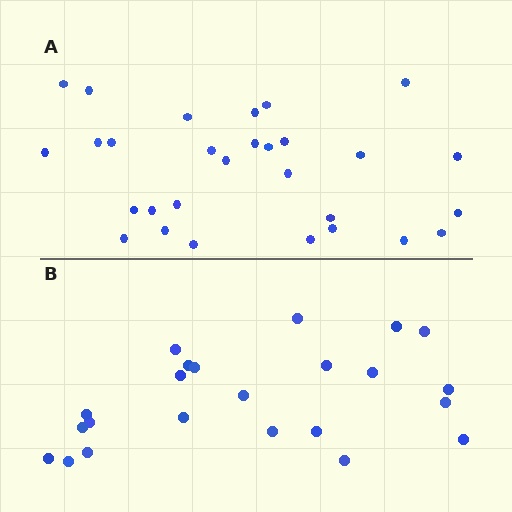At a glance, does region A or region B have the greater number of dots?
Region A (the top region) has more dots.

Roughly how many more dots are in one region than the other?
Region A has about 6 more dots than region B.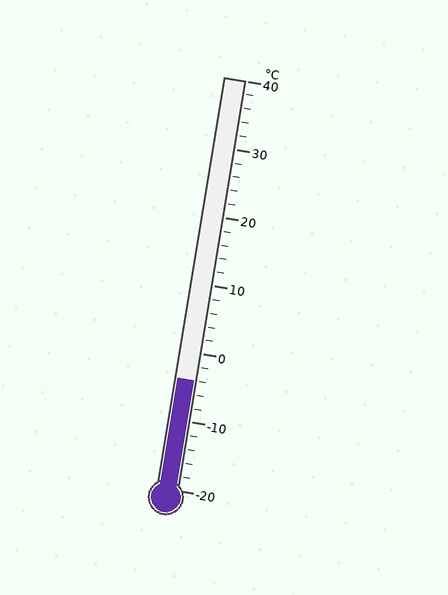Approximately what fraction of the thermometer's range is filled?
The thermometer is filled to approximately 25% of its range.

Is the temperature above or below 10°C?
The temperature is below 10°C.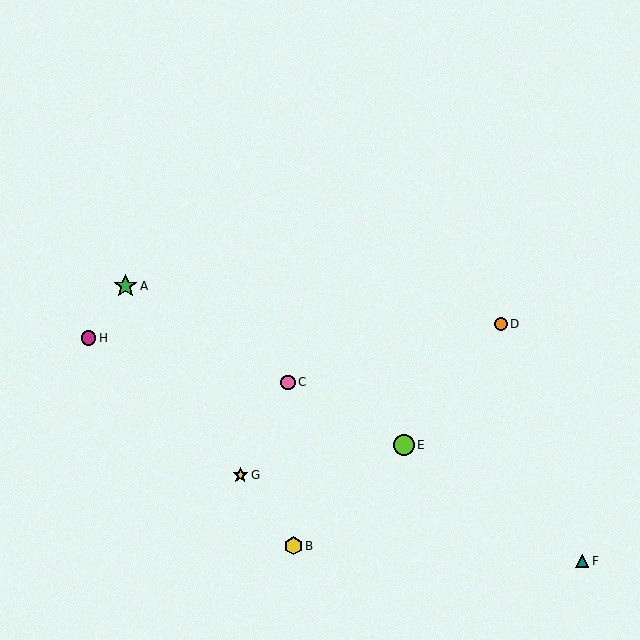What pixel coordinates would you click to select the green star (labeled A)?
Click at (125, 286) to select the green star A.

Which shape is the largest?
The green star (labeled A) is the largest.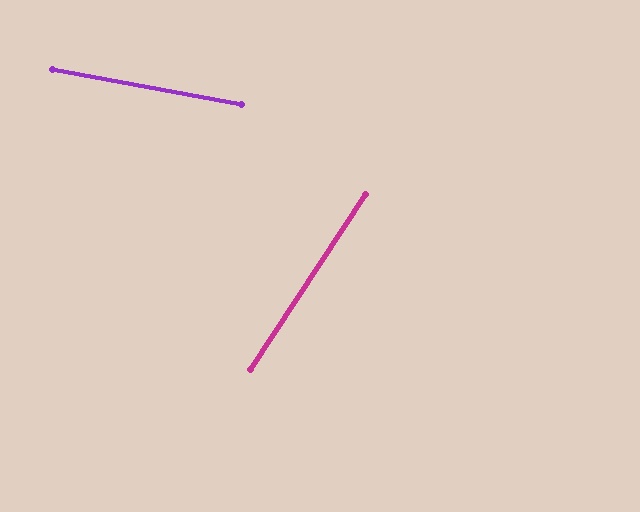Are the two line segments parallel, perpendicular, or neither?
Neither parallel nor perpendicular — they differ by about 67°.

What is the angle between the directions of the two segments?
Approximately 67 degrees.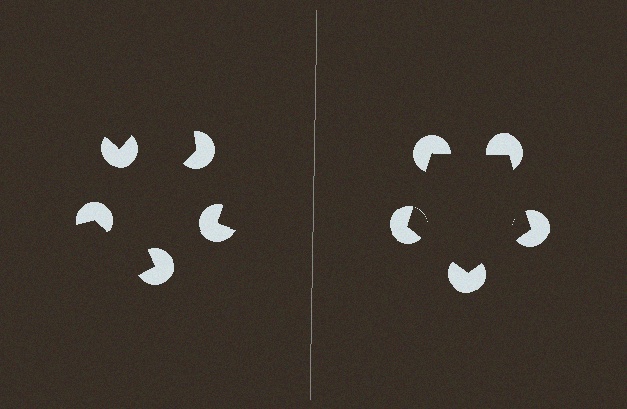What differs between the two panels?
The pac-man discs are positioned identically on both sides; only the wedge orientations differ. On the right they align to a pentagon; on the left they are misaligned.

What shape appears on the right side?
An illusory pentagon.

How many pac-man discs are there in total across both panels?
10 — 5 on each side.